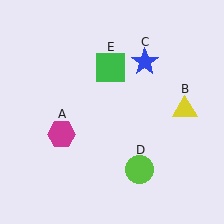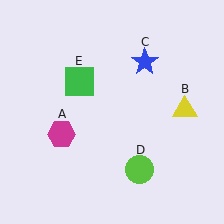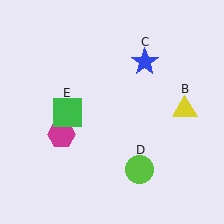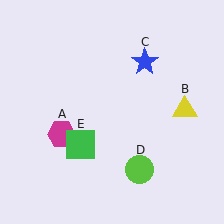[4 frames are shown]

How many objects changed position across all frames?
1 object changed position: green square (object E).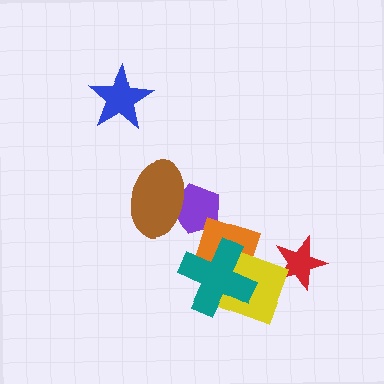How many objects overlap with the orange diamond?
3 objects overlap with the orange diamond.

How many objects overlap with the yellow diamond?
3 objects overlap with the yellow diamond.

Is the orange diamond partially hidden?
Yes, it is partially covered by another shape.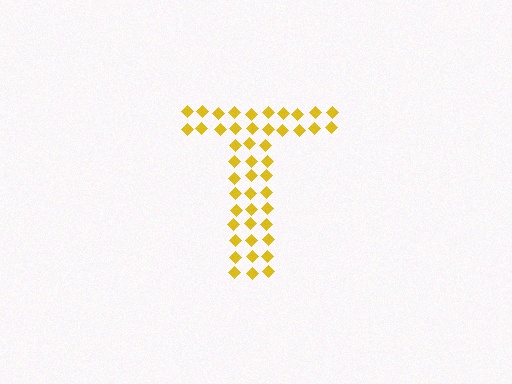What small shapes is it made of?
It is made of small diamonds.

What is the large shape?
The large shape is the letter T.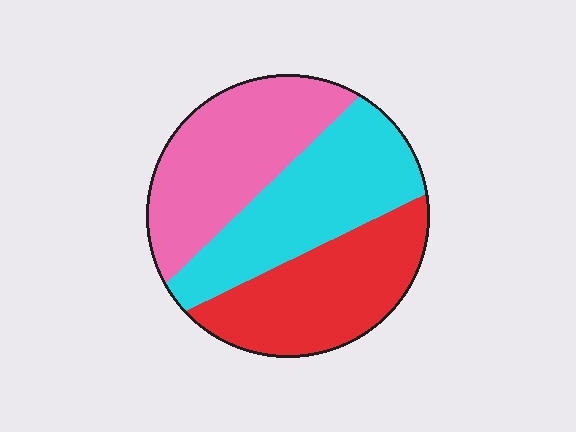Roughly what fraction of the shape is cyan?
Cyan takes up about one third (1/3) of the shape.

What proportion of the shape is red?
Red takes up about one third (1/3) of the shape.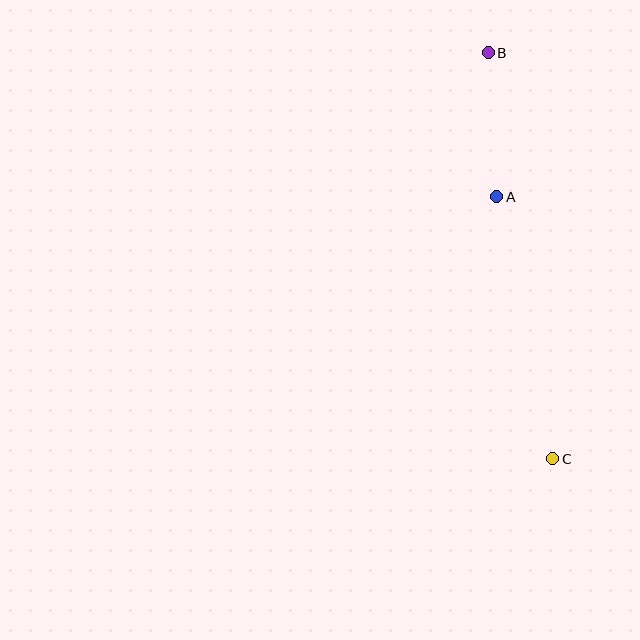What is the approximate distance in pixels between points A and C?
The distance between A and C is approximately 268 pixels.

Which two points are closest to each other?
Points A and B are closest to each other.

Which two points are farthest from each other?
Points B and C are farthest from each other.